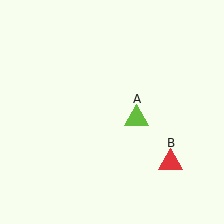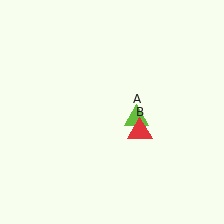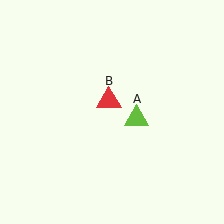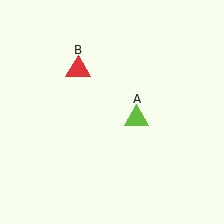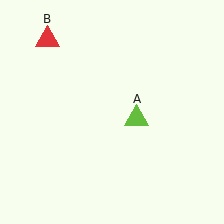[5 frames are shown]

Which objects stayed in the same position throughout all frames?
Lime triangle (object A) remained stationary.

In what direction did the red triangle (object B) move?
The red triangle (object B) moved up and to the left.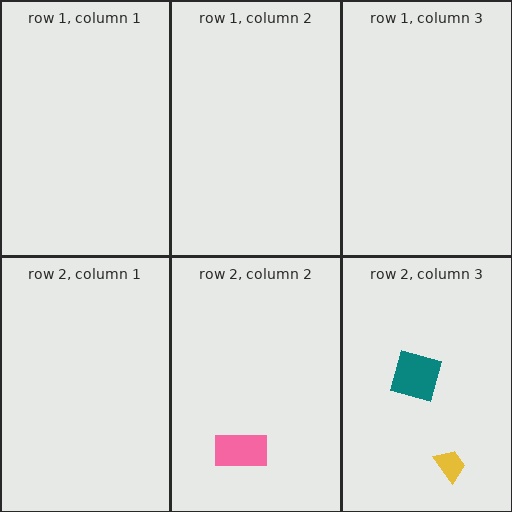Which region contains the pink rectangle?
The row 2, column 2 region.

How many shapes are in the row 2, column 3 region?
2.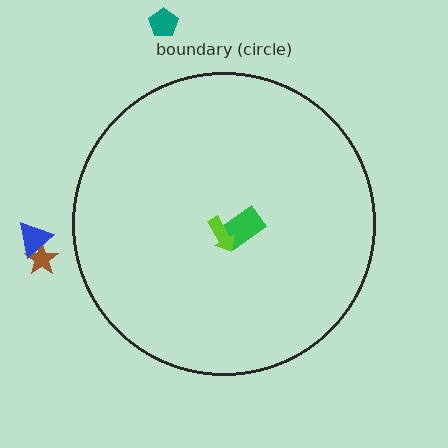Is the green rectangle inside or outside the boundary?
Inside.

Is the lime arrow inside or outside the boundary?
Inside.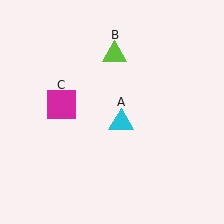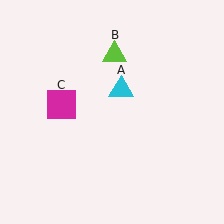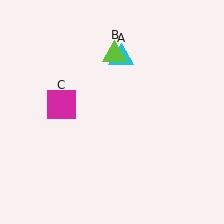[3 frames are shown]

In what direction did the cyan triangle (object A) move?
The cyan triangle (object A) moved up.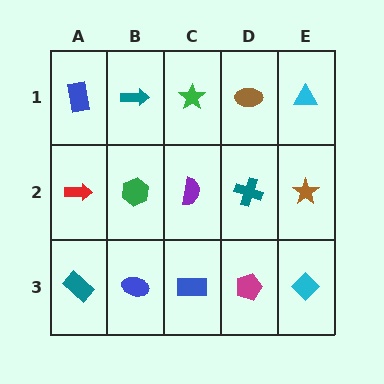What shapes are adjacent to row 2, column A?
A blue rectangle (row 1, column A), a teal rectangle (row 3, column A), a green hexagon (row 2, column B).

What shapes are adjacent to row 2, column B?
A teal arrow (row 1, column B), a blue ellipse (row 3, column B), a red arrow (row 2, column A), a purple semicircle (row 2, column C).